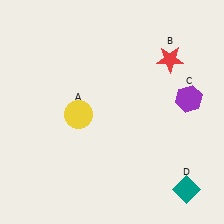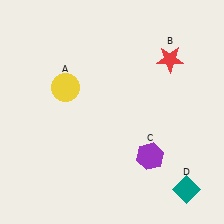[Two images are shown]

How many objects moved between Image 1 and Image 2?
2 objects moved between the two images.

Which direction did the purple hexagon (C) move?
The purple hexagon (C) moved down.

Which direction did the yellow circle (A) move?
The yellow circle (A) moved up.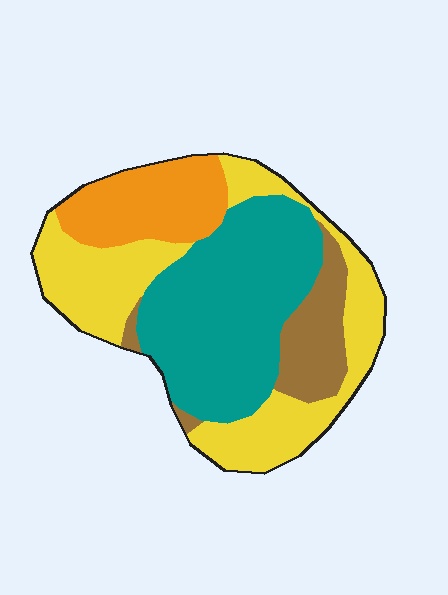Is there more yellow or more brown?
Yellow.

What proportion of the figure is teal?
Teal takes up about three eighths (3/8) of the figure.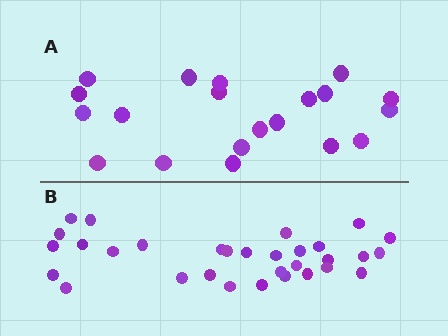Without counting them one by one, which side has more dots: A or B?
Region B (the bottom region) has more dots.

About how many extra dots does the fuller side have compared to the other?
Region B has roughly 12 or so more dots than region A.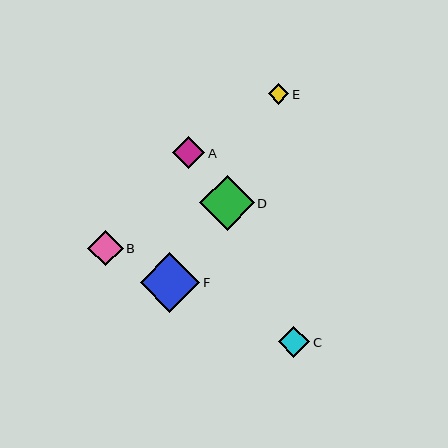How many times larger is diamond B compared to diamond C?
Diamond B is approximately 1.1 times the size of diamond C.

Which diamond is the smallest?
Diamond E is the smallest with a size of approximately 21 pixels.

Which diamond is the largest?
Diamond F is the largest with a size of approximately 59 pixels.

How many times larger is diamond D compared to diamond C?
Diamond D is approximately 1.7 times the size of diamond C.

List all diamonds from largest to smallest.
From largest to smallest: F, D, B, A, C, E.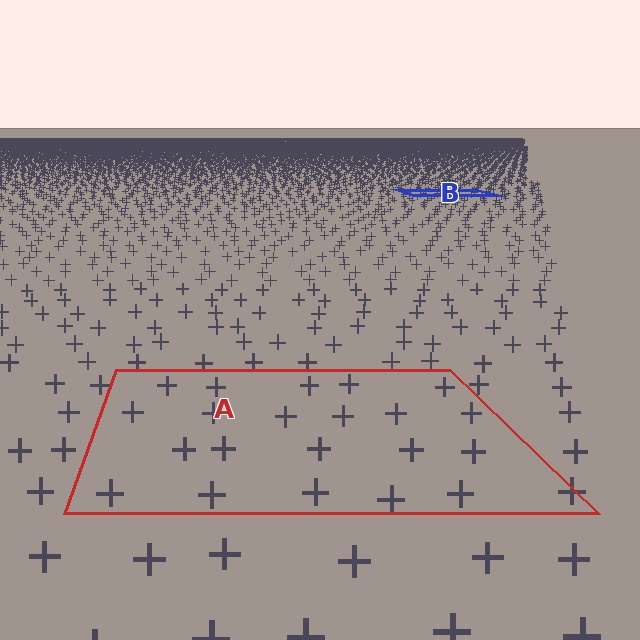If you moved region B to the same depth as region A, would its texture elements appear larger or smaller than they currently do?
They would appear larger. At a closer depth, the same texture elements are projected at a bigger on-screen size.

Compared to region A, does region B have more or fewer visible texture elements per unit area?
Region B has more texture elements per unit area — they are packed more densely because it is farther away.